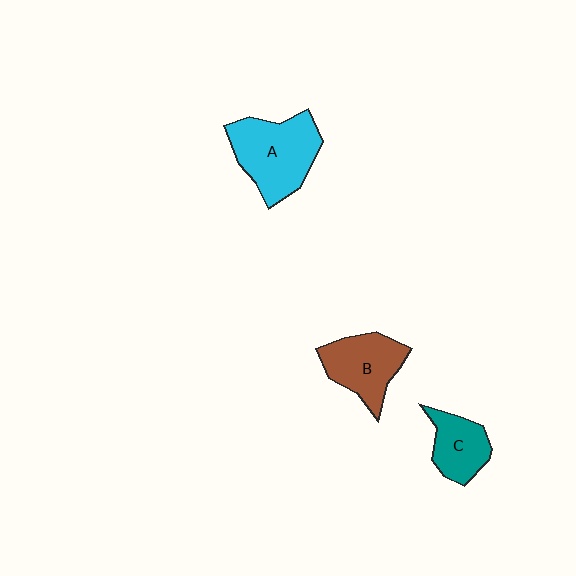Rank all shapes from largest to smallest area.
From largest to smallest: A (cyan), B (brown), C (teal).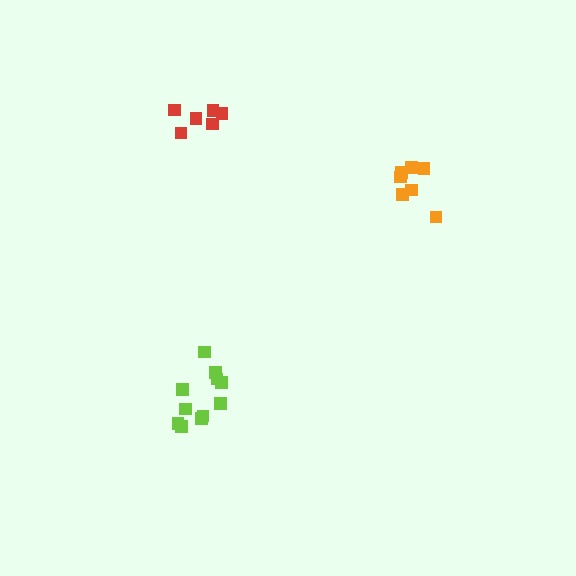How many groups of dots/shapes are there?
There are 3 groups.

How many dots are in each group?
Group 1: 11 dots, Group 2: 7 dots, Group 3: 6 dots (24 total).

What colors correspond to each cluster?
The clusters are colored: lime, orange, red.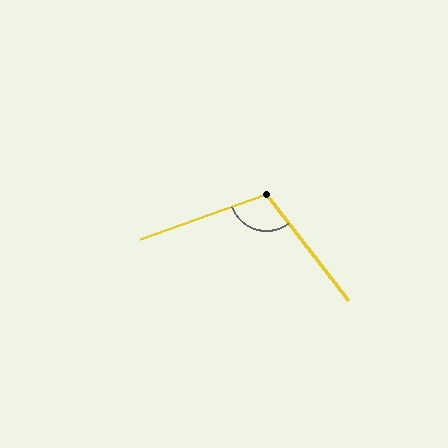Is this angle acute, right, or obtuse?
It is obtuse.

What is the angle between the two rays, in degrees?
Approximately 108 degrees.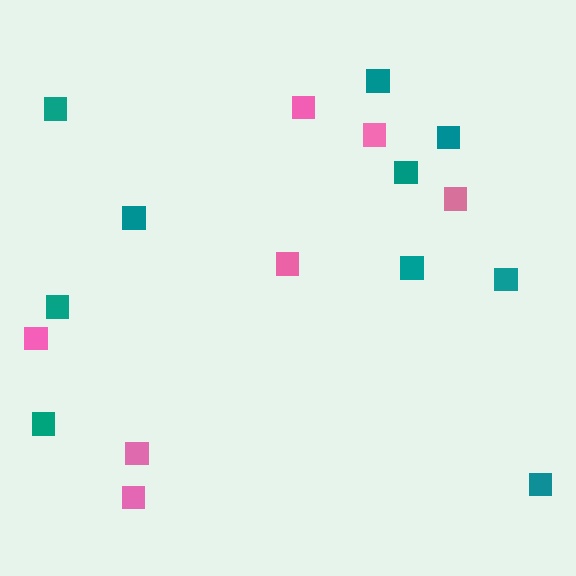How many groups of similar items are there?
There are 2 groups: one group of teal squares (10) and one group of pink squares (7).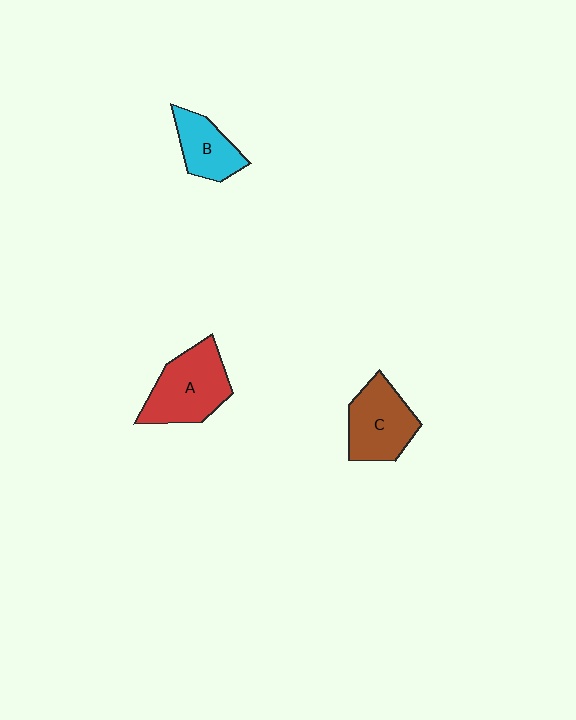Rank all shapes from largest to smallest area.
From largest to smallest: A (red), C (brown), B (cyan).